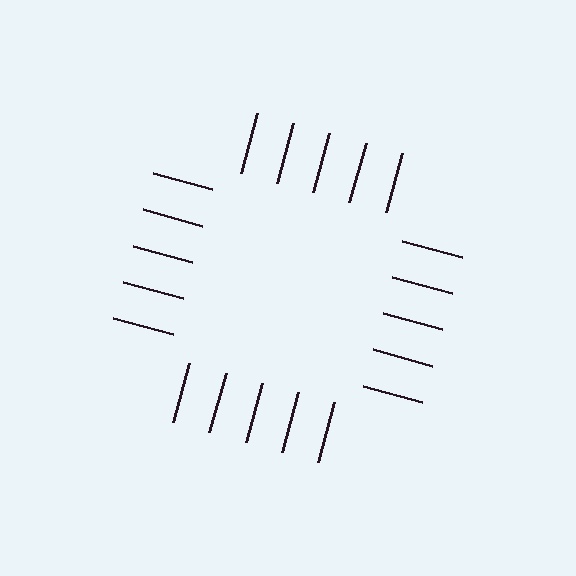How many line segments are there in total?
20 — 5 along each of the 4 edges.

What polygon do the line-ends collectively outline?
An illusory square — the line segments terminate on its edges but no continuous stroke is drawn.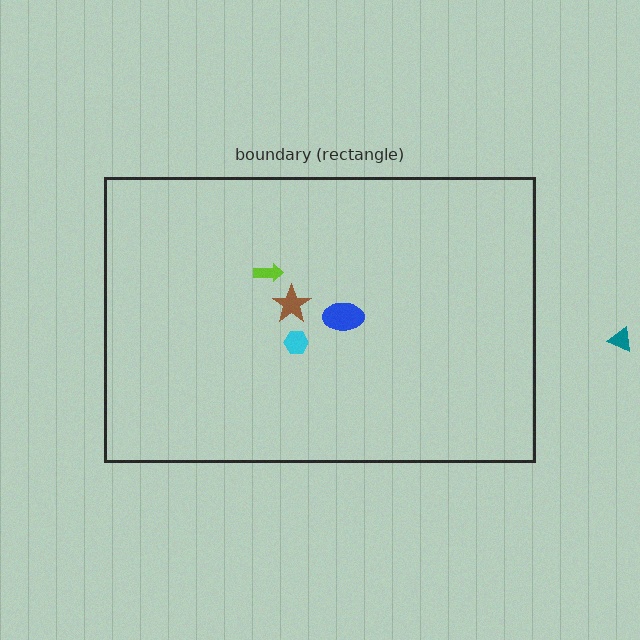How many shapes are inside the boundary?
4 inside, 1 outside.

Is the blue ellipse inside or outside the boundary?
Inside.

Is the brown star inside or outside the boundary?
Inside.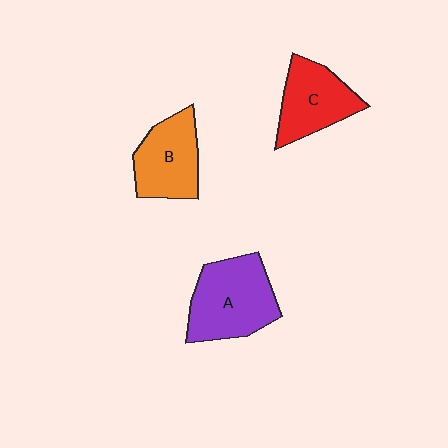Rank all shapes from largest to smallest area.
From largest to smallest: A (purple), B (orange), C (red).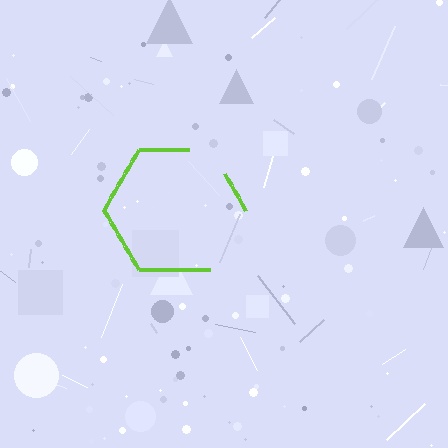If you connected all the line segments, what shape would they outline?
They would outline a hexagon.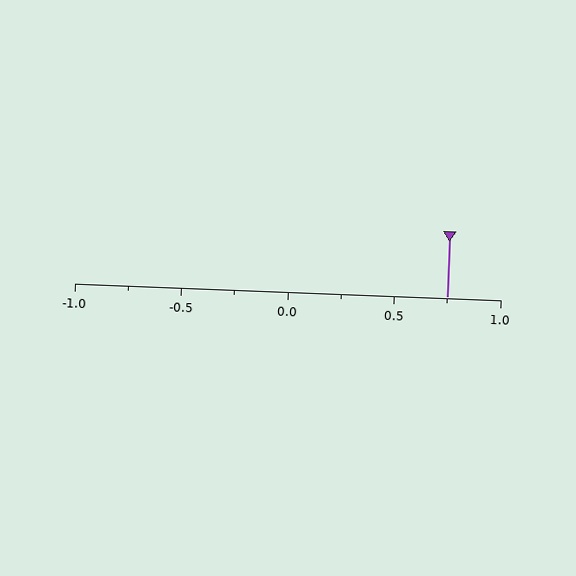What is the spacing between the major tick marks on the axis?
The major ticks are spaced 0.5 apart.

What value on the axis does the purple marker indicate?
The marker indicates approximately 0.75.